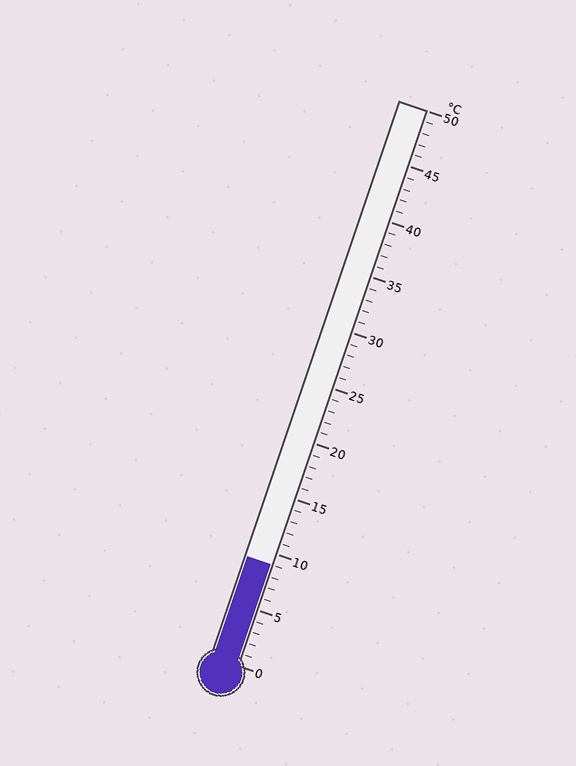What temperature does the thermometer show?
The thermometer shows approximately 9°C.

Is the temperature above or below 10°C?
The temperature is below 10°C.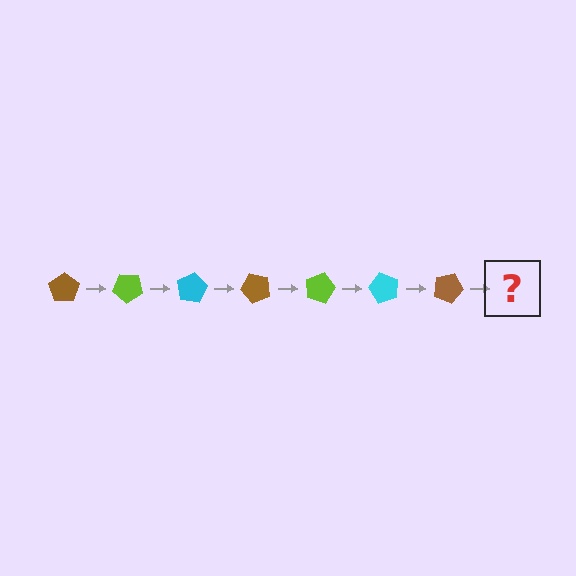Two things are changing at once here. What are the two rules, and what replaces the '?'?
The two rules are that it rotates 40 degrees each step and the color cycles through brown, lime, and cyan. The '?' should be a lime pentagon, rotated 280 degrees from the start.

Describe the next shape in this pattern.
It should be a lime pentagon, rotated 280 degrees from the start.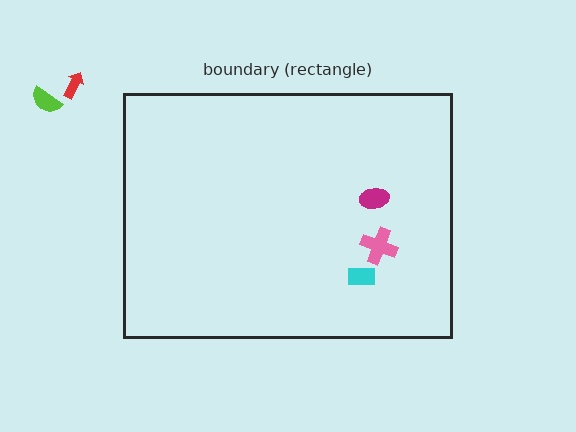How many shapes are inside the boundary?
3 inside, 2 outside.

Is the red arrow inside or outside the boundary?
Outside.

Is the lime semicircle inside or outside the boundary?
Outside.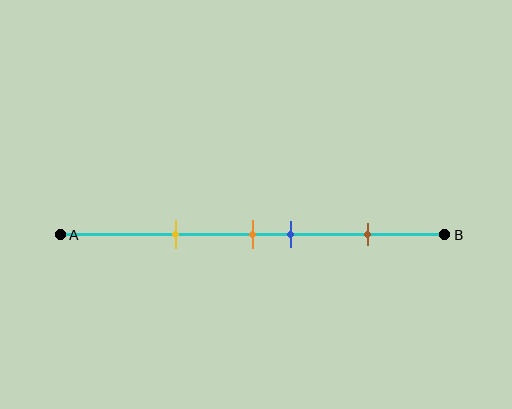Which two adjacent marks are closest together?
The orange and blue marks are the closest adjacent pair.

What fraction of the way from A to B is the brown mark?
The brown mark is approximately 80% (0.8) of the way from A to B.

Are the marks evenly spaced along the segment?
No, the marks are not evenly spaced.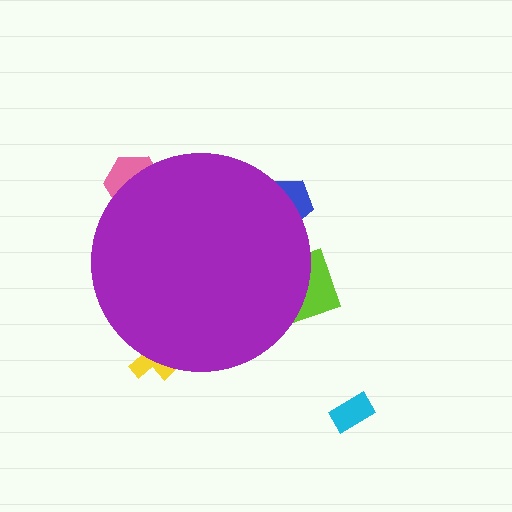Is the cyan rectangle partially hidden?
No, the cyan rectangle is fully visible.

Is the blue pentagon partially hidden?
Yes, the blue pentagon is partially hidden behind the purple circle.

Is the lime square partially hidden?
Yes, the lime square is partially hidden behind the purple circle.